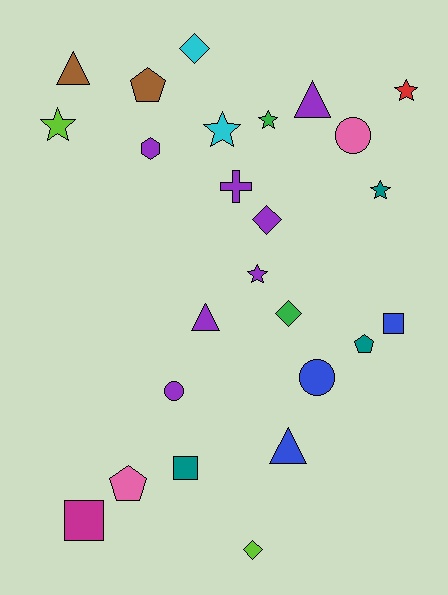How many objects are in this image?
There are 25 objects.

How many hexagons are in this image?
There is 1 hexagon.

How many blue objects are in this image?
There are 3 blue objects.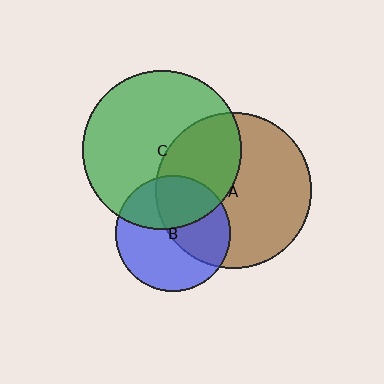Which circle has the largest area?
Circle C (green).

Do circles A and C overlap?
Yes.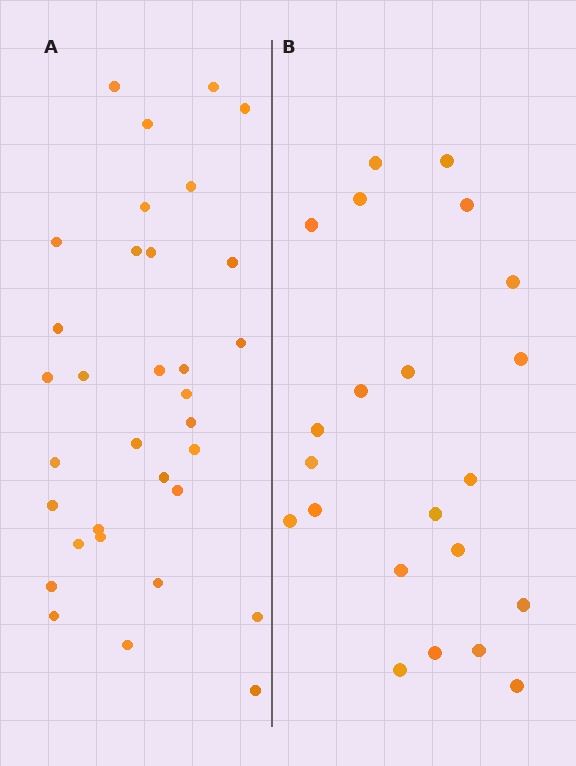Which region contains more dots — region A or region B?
Region A (the left region) has more dots.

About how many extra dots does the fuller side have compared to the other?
Region A has roughly 12 or so more dots than region B.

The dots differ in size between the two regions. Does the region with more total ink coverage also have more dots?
No. Region B has more total ink coverage because its dots are larger, but region A actually contains more individual dots. Total area can be misleading — the number of items is what matters here.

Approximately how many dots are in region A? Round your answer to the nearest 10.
About 30 dots. (The exact count is 33, which rounds to 30.)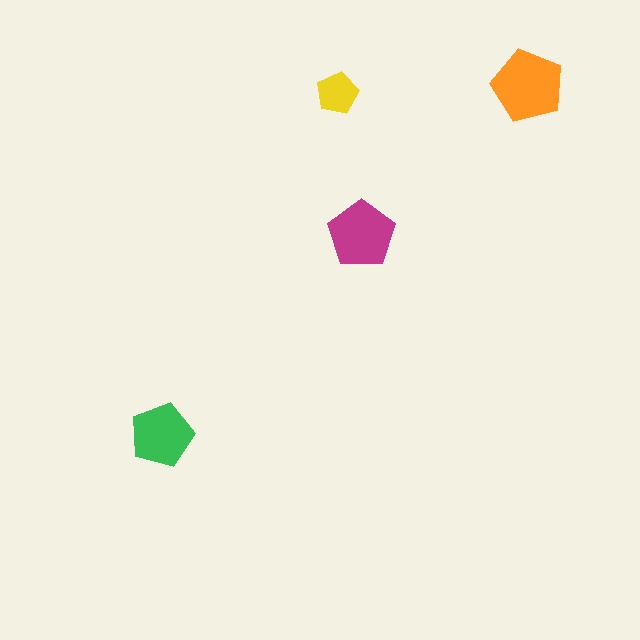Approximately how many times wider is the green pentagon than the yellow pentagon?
About 1.5 times wider.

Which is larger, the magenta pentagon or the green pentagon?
The magenta one.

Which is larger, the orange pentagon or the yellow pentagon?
The orange one.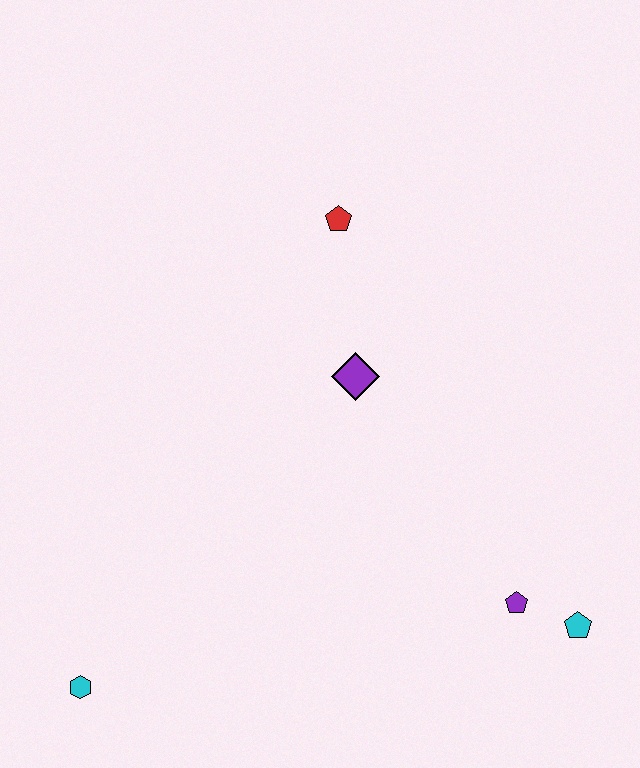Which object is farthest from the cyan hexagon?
The red pentagon is farthest from the cyan hexagon.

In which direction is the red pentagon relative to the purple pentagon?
The red pentagon is above the purple pentagon.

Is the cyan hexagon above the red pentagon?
No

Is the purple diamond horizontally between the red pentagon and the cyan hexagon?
No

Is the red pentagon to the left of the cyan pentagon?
Yes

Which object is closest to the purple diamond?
The red pentagon is closest to the purple diamond.